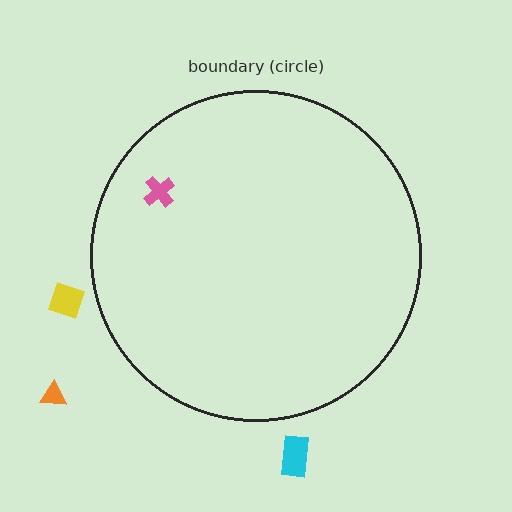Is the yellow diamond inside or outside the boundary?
Outside.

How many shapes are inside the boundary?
1 inside, 3 outside.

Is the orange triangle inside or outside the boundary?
Outside.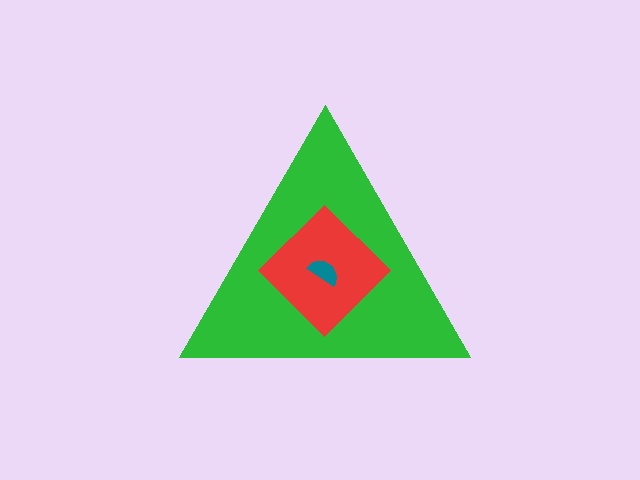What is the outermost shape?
The green triangle.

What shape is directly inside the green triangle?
The red diamond.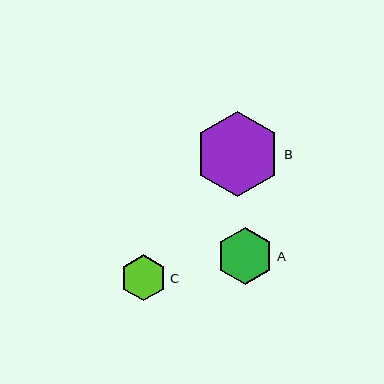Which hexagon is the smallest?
Hexagon C is the smallest with a size of approximately 47 pixels.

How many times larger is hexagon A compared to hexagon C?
Hexagon A is approximately 1.2 times the size of hexagon C.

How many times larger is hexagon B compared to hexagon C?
Hexagon B is approximately 1.8 times the size of hexagon C.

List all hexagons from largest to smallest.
From largest to smallest: B, A, C.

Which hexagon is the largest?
Hexagon B is the largest with a size of approximately 86 pixels.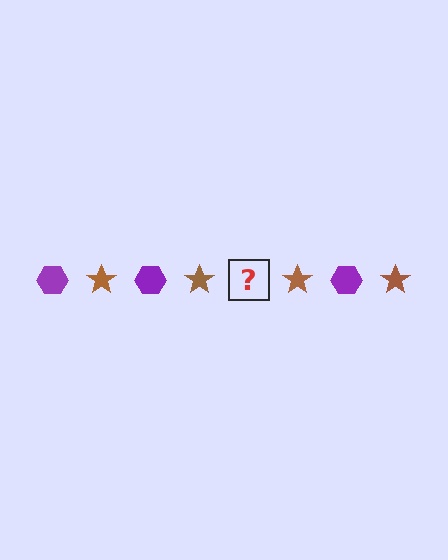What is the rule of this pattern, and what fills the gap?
The rule is that the pattern alternates between purple hexagon and brown star. The gap should be filled with a purple hexagon.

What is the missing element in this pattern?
The missing element is a purple hexagon.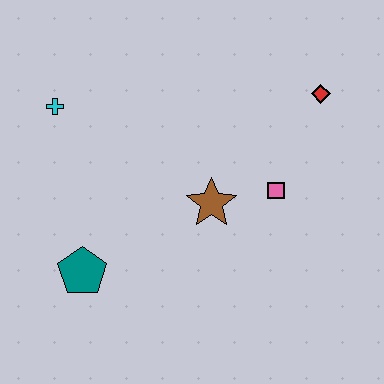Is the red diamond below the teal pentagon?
No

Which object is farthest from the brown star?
The cyan cross is farthest from the brown star.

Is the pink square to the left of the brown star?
No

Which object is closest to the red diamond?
The pink square is closest to the red diamond.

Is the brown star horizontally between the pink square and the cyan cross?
Yes